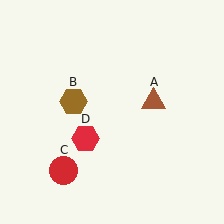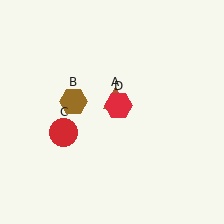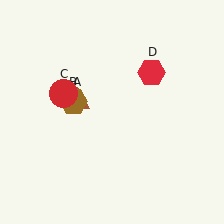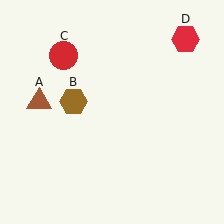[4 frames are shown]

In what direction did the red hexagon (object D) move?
The red hexagon (object D) moved up and to the right.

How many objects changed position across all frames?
3 objects changed position: brown triangle (object A), red circle (object C), red hexagon (object D).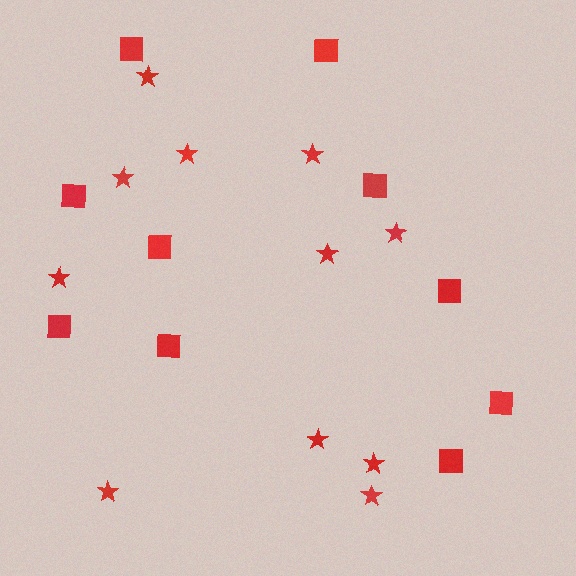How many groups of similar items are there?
There are 2 groups: one group of stars (11) and one group of squares (10).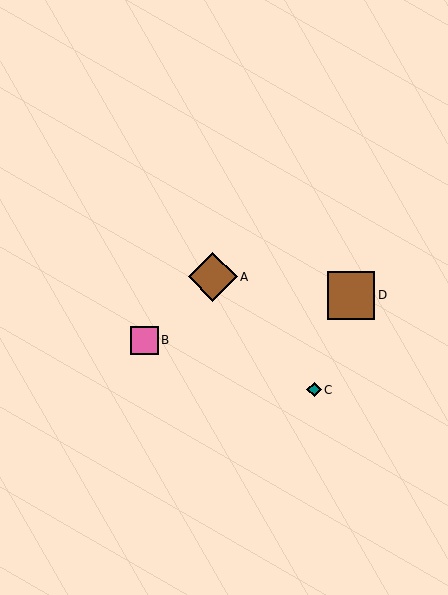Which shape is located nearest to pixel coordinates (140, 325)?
The pink square (labeled B) at (145, 340) is nearest to that location.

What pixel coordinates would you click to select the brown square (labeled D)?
Click at (351, 295) to select the brown square D.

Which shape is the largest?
The brown diamond (labeled A) is the largest.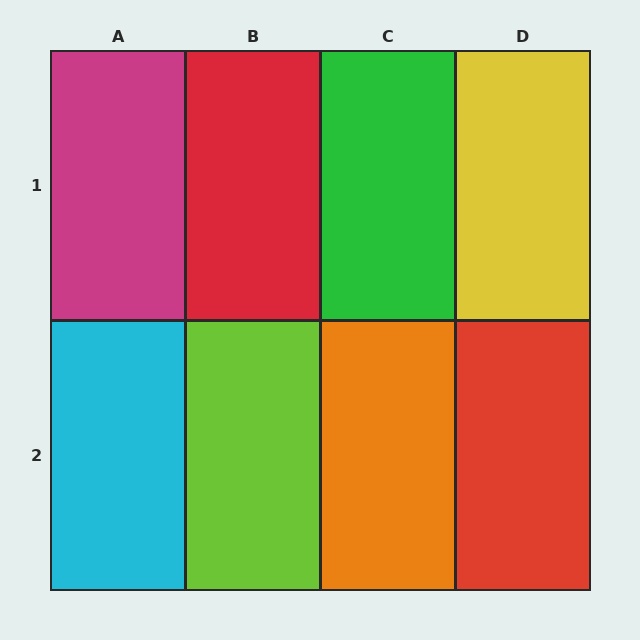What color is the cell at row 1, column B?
Red.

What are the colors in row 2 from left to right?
Cyan, lime, orange, red.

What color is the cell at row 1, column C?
Green.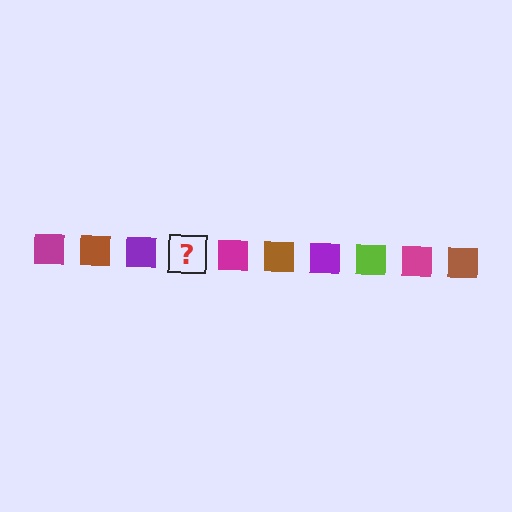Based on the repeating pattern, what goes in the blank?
The blank should be a lime square.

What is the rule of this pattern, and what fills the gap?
The rule is that the pattern cycles through magenta, brown, purple, lime squares. The gap should be filled with a lime square.